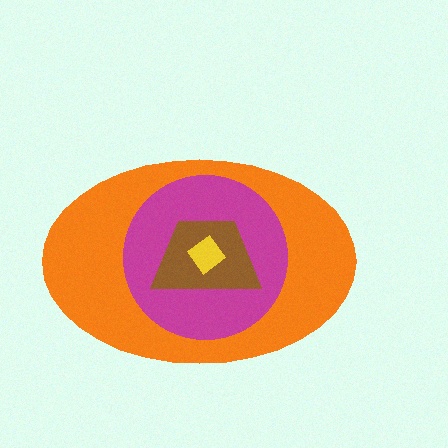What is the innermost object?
The yellow diamond.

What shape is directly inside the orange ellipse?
The magenta circle.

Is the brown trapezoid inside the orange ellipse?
Yes.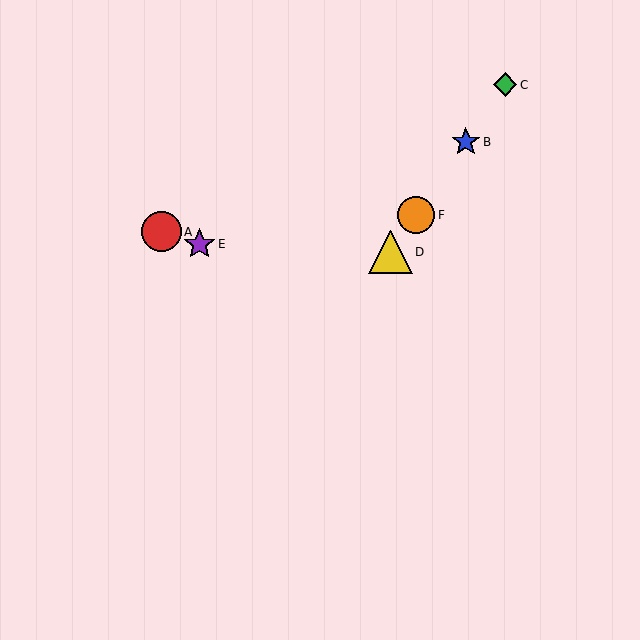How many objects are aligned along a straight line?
4 objects (B, C, D, F) are aligned along a straight line.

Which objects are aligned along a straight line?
Objects B, C, D, F are aligned along a straight line.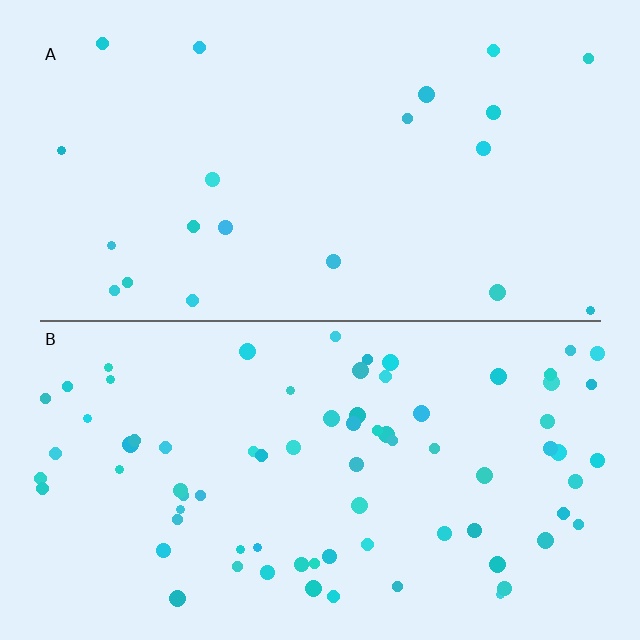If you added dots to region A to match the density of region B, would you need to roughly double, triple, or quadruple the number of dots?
Approximately quadruple.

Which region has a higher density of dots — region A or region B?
B (the bottom).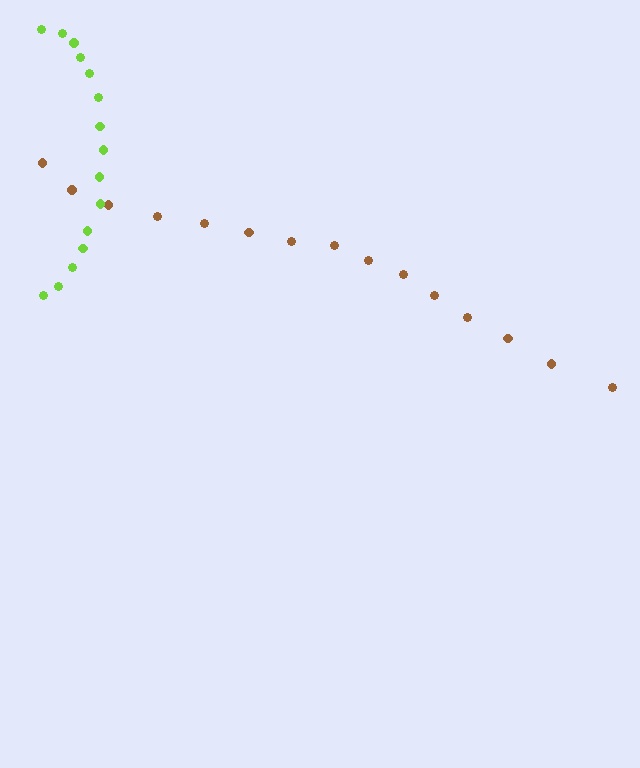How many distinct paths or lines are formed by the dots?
There are 2 distinct paths.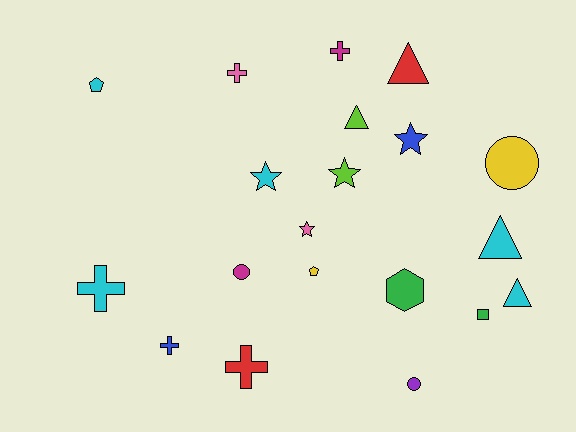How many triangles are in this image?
There are 4 triangles.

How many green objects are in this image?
There are 2 green objects.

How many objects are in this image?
There are 20 objects.